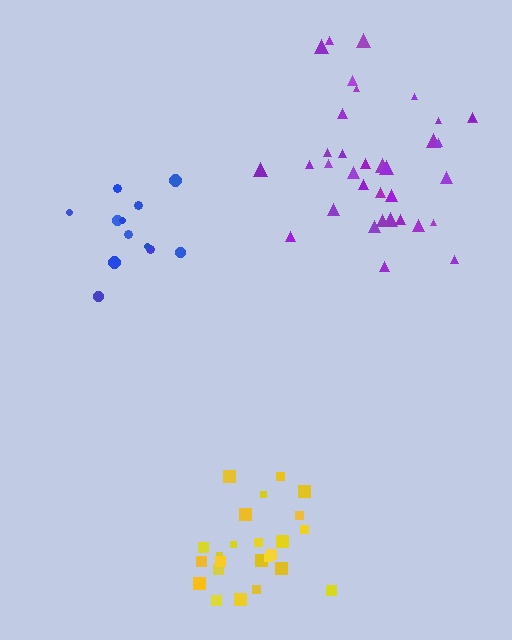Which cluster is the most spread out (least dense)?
Purple.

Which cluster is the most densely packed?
Yellow.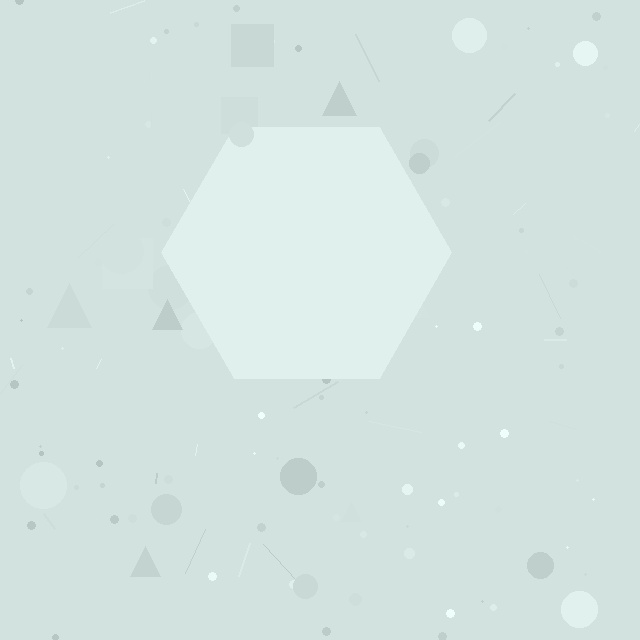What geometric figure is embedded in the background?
A hexagon is embedded in the background.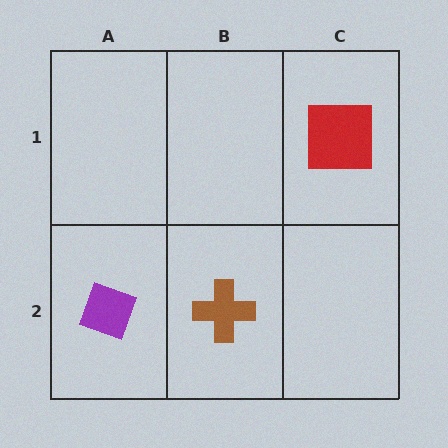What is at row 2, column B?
A brown cross.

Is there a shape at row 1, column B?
No, that cell is empty.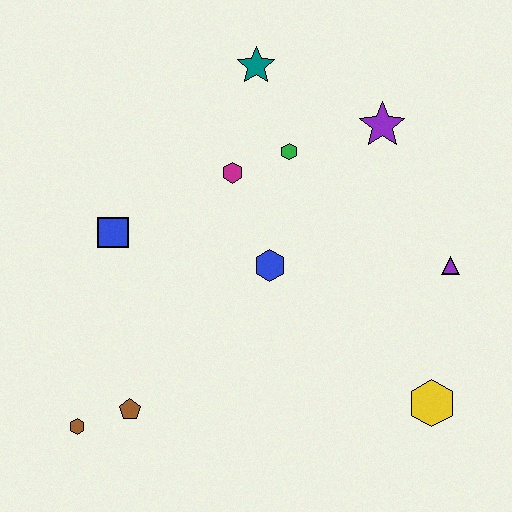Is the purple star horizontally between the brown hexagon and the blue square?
No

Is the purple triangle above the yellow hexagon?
Yes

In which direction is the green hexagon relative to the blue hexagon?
The green hexagon is above the blue hexagon.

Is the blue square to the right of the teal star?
No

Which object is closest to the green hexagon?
The magenta hexagon is closest to the green hexagon.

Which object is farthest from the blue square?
The yellow hexagon is farthest from the blue square.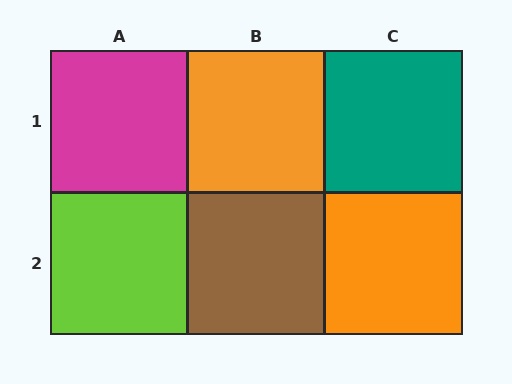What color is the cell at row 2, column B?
Brown.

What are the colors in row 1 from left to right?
Magenta, orange, teal.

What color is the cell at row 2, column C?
Orange.